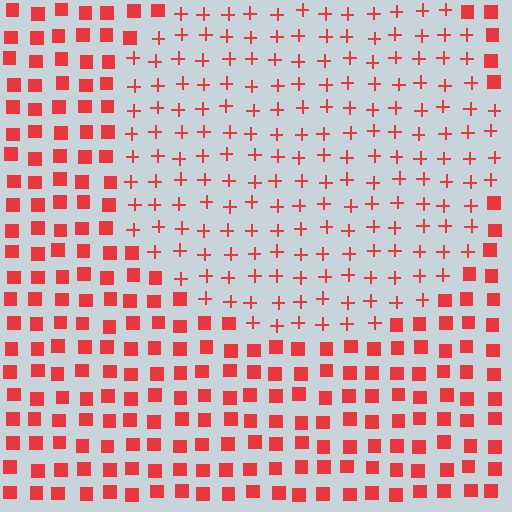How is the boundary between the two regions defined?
The boundary is defined by a change in element shape: plus signs inside vs. squares outside. All elements share the same color and spacing.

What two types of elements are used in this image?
The image uses plus signs inside the circle region and squares outside it.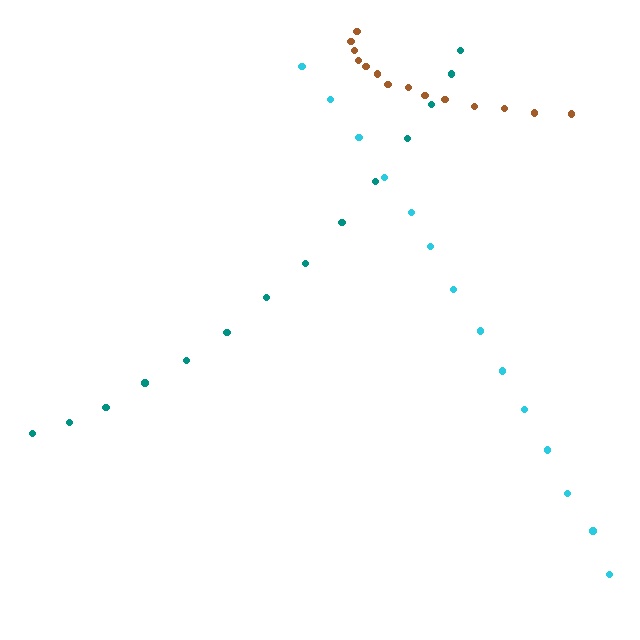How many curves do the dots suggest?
There are 3 distinct paths.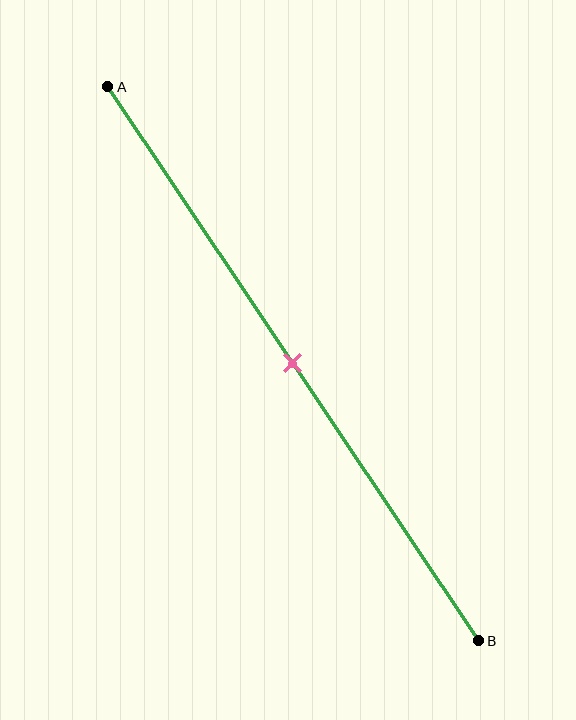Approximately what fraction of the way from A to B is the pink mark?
The pink mark is approximately 50% of the way from A to B.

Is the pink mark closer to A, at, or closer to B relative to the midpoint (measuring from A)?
The pink mark is approximately at the midpoint of segment AB.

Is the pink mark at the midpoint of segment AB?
Yes, the mark is approximately at the midpoint.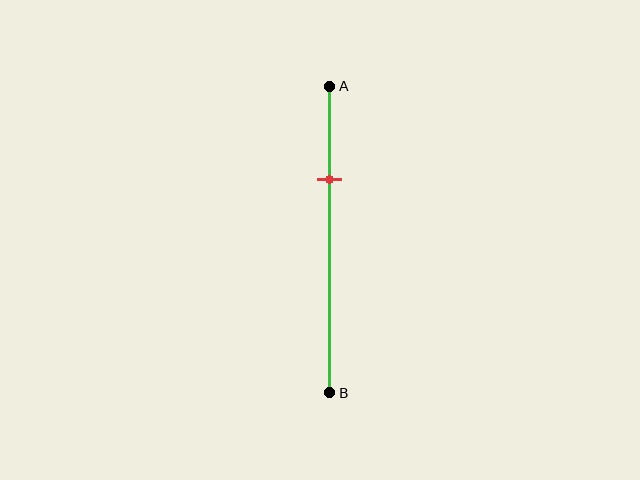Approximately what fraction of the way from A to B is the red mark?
The red mark is approximately 30% of the way from A to B.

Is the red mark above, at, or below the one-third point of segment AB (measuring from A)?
The red mark is approximately at the one-third point of segment AB.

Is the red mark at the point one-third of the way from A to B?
Yes, the mark is approximately at the one-third point.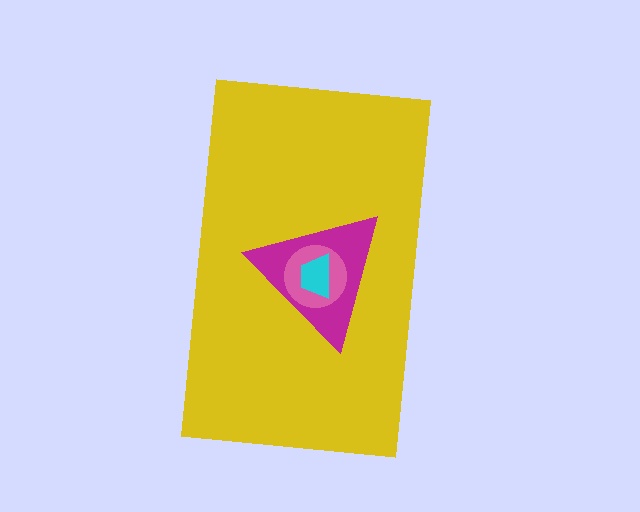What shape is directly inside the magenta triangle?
The pink circle.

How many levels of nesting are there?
4.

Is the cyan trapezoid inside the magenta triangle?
Yes.